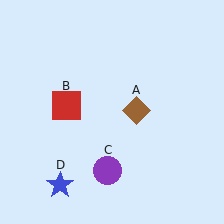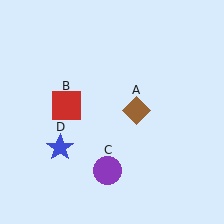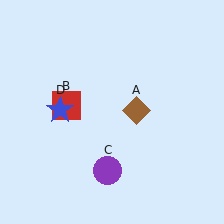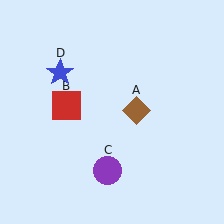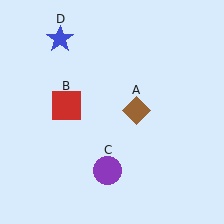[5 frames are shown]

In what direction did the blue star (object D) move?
The blue star (object D) moved up.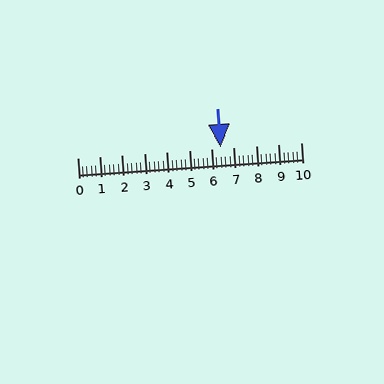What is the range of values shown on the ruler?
The ruler shows values from 0 to 10.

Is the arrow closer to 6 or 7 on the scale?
The arrow is closer to 6.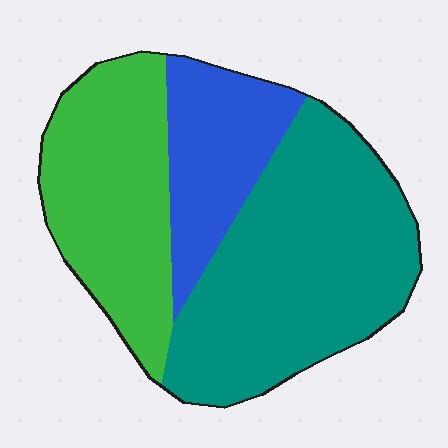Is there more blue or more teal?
Teal.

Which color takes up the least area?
Blue, at roughly 20%.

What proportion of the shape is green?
Green covers around 30% of the shape.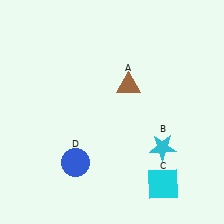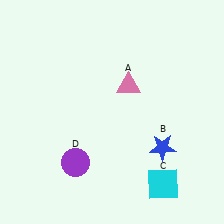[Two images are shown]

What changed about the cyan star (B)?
In Image 1, B is cyan. In Image 2, it changed to blue.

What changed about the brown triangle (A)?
In Image 1, A is brown. In Image 2, it changed to pink.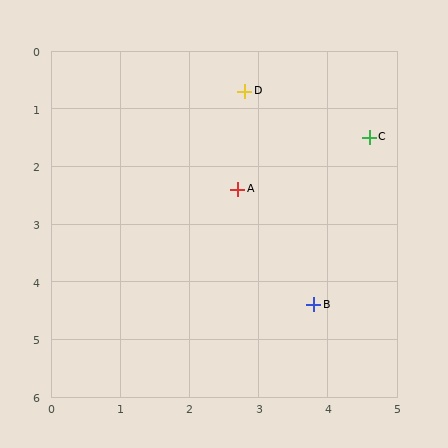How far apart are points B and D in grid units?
Points B and D are about 3.8 grid units apart.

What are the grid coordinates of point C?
Point C is at approximately (4.6, 1.5).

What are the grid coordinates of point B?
Point B is at approximately (3.8, 4.4).